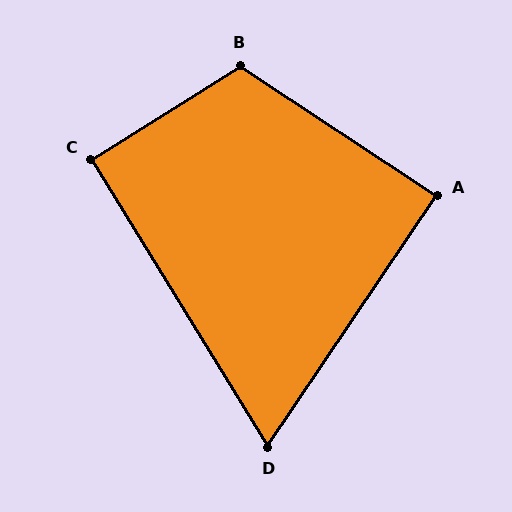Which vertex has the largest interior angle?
B, at approximately 114 degrees.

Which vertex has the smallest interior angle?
D, at approximately 66 degrees.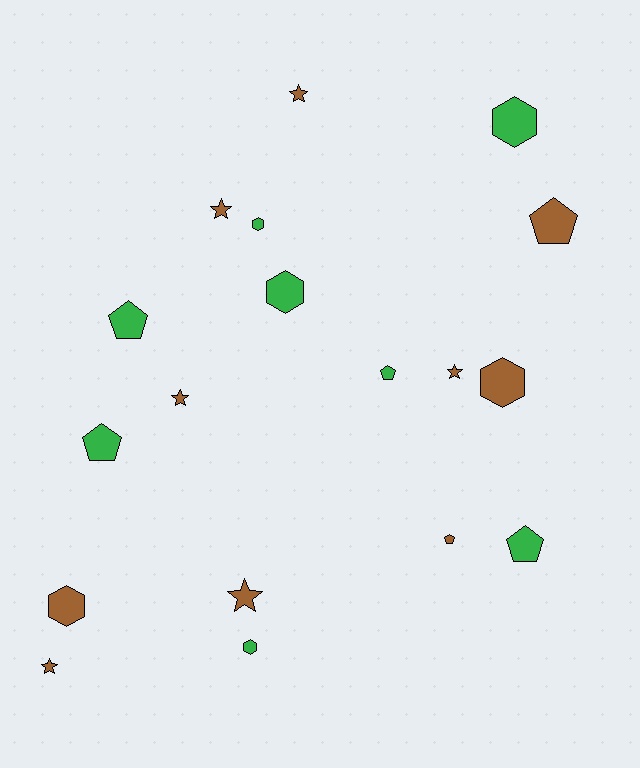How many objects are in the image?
There are 18 objects.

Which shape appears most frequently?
Hexagon, with 6 objects.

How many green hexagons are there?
There are 4 green hexagons.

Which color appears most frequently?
Brown, with 10 objects.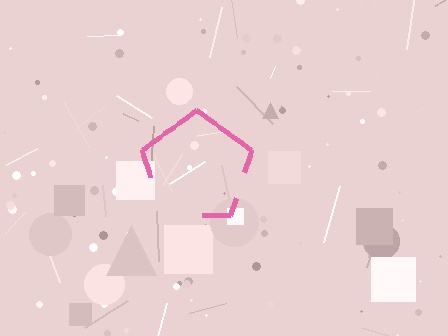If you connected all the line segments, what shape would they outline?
They would outline a pentagon.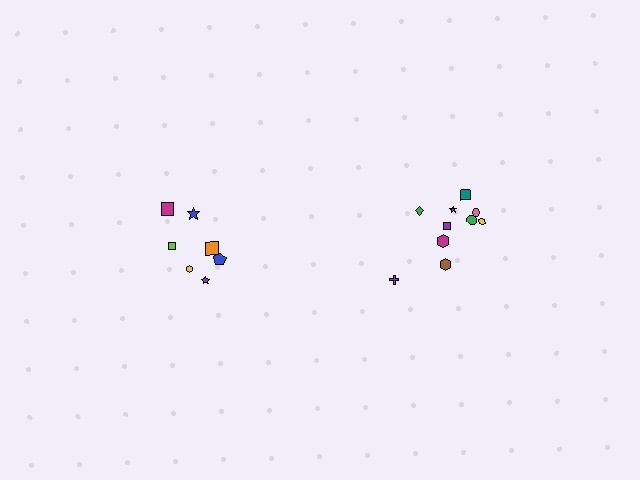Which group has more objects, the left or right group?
The right group.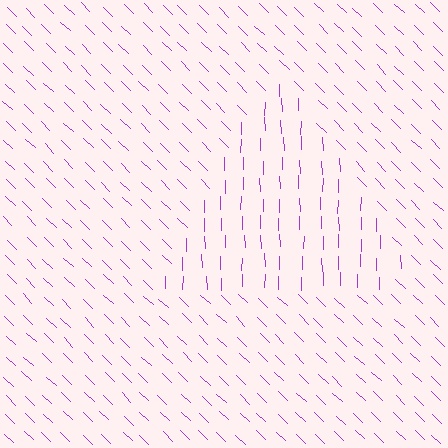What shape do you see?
I see a triangle.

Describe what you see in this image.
The image is filled with small purple line segments. A triangle region in the image has lines oriented differently from the surrounding lines, creating a visible texture boundary.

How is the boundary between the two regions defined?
The boundary is defined purely by a change in line orientation (approximately 45 degrees difference). All lines are the same color and thickness.